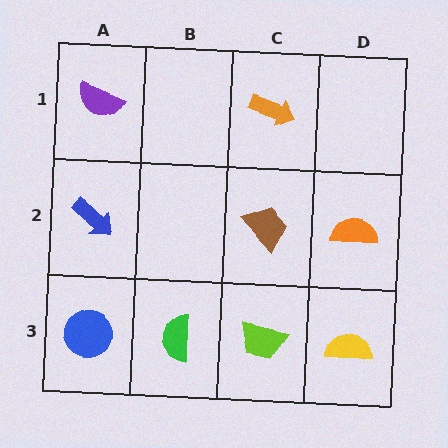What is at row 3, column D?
A yellow semicircle.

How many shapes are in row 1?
2 shapes.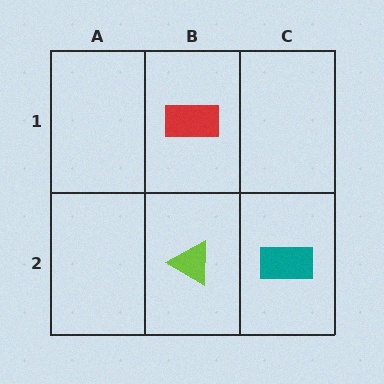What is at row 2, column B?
A lime triangle.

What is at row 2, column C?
A teal rectangle.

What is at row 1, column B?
A red rectangle.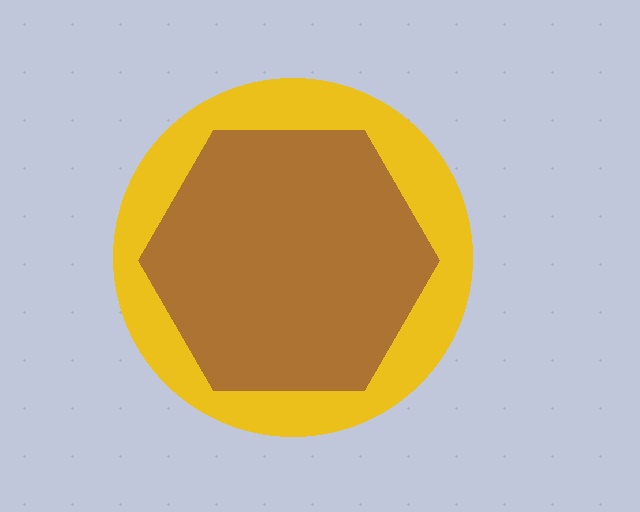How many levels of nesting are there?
2.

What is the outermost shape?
The yellow circle.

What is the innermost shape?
The brown hexagon.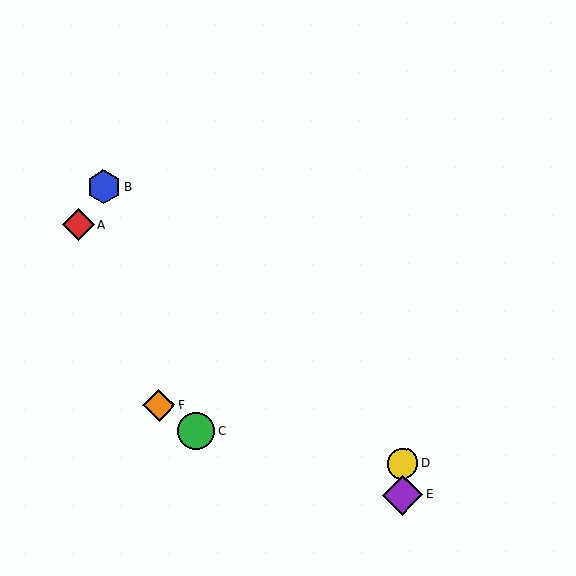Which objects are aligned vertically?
Objects D, E are aligned vertically.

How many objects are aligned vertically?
2 objects (D, E) are aligned vertically.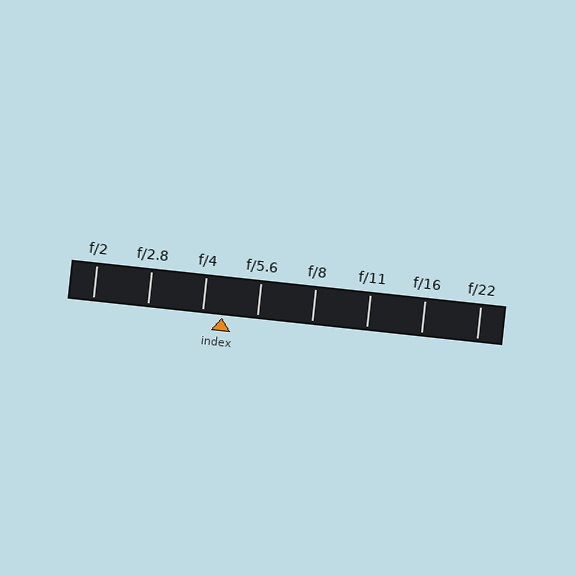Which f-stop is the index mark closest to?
The index mark is closest to f/4.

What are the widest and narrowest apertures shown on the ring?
The widest aperture shown is f/2 and the narrowest is f/22.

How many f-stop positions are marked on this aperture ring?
There are 8 f-stop positions marked.